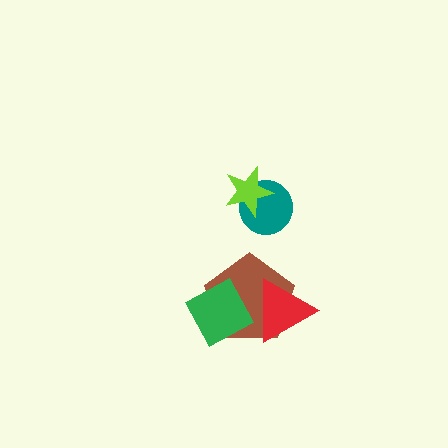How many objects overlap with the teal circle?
1 object overlaps with the teal circle.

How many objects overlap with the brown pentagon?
2 objects overlap with the brown pentagon.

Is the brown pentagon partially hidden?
Yes, it is partially covered by another shape.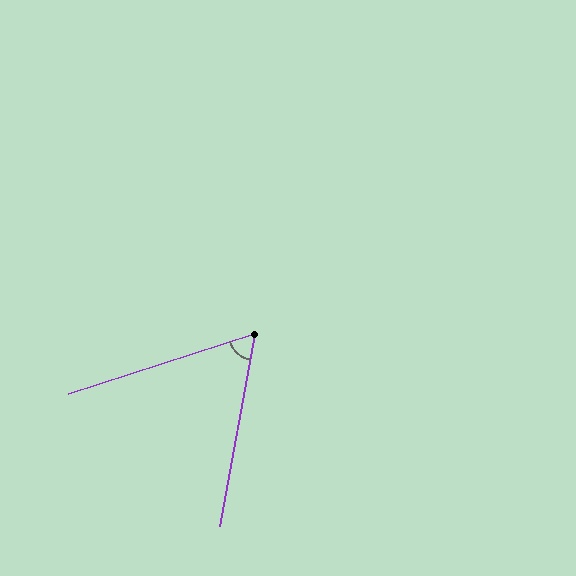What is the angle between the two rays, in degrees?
Approximately 62 degrees.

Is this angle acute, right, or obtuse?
It is acute.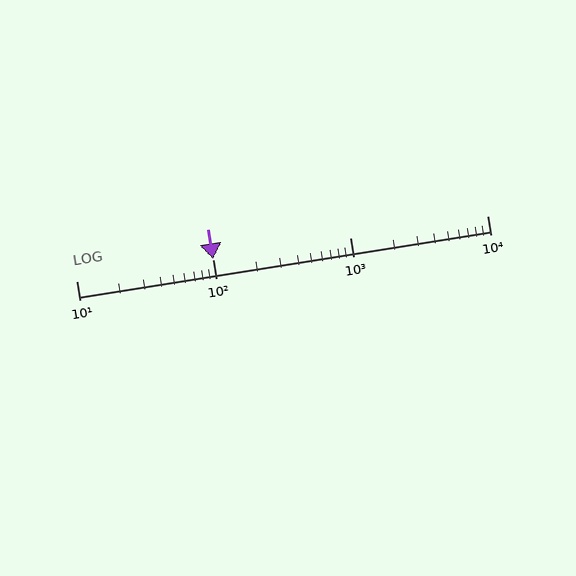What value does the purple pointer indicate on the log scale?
The pointer indicates approximately 100.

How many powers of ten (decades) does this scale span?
The scale spans 3 decades, from 10 to 10000.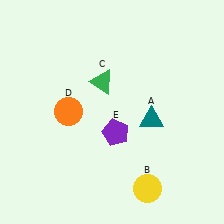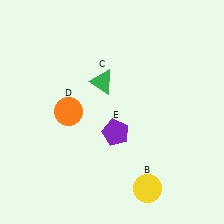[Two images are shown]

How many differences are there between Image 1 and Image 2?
There is 1 difference between the two images.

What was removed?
The teal triangle (A) was removed in Image 2.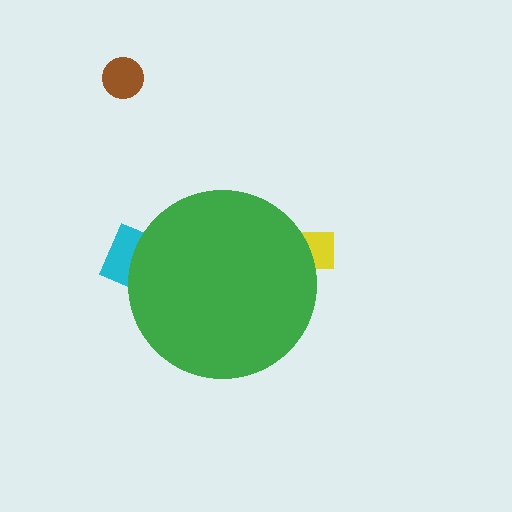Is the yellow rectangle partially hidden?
Yes, the yellow rectangle is partially hidden behind the green circle.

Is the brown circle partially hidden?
No, the brown circle is fully visible.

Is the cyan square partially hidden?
Yes, the cyan square is partially hidden behind the green circle.